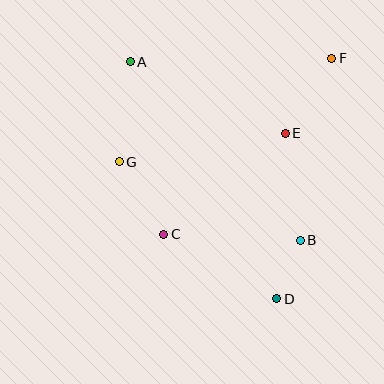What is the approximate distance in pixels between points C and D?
The distance between C and D is approximately 130 pixels.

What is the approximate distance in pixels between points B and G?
The distance between B and G is approximately 197 pixels.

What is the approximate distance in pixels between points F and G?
The distance between F and G is approximately 237 pixels.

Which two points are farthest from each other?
Points A and D are farthest from each other.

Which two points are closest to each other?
Points B and D are closest to each other.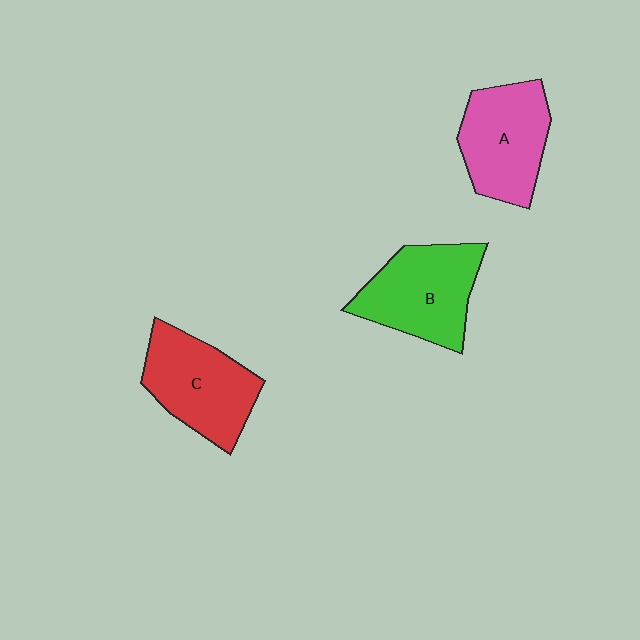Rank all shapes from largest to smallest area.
From largest to smallest: B (green), C (red), A (pink).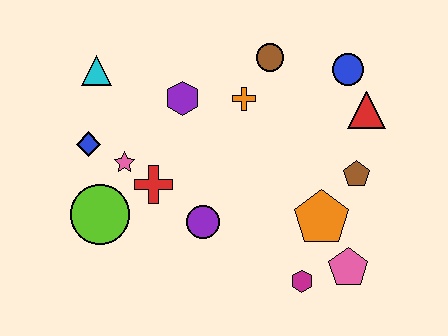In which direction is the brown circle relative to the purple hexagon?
The brown circle is to the right of the purple hexagon.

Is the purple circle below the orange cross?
Yes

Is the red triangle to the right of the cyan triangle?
Yes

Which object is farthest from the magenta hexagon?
The cyan triangle is farthest from the magenta hexagon.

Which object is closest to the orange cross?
The brown circle is closest to the orange cross.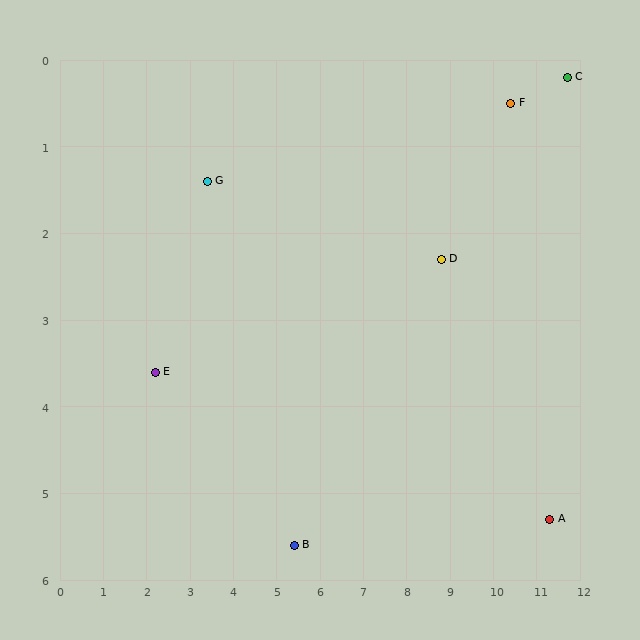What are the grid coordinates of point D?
Point D is at approximately (8.8, 2.3).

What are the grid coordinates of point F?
Point F is at approximately (10.4, 0.5).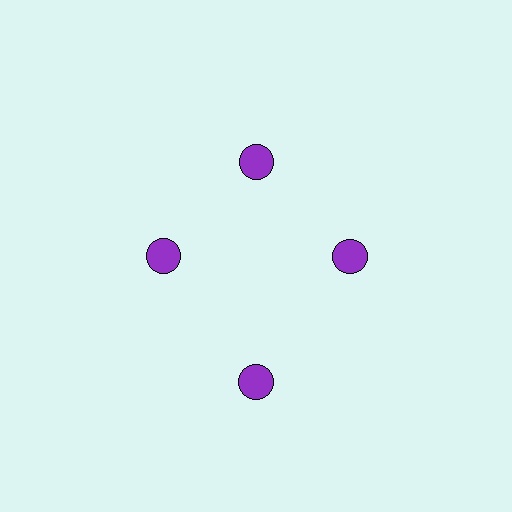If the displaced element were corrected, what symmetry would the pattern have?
It would have 4-fold rotational symmetry — the pattern would map onto itself every 90 degrees.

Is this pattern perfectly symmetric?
No. The 4 purple circles are arranged in a ring, but one element near the 6 o'clock position is pushed outward from the center, breaking the 4-fold rotational symmetry.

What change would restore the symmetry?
The symmetry would be restored by moving it inward, back onto the ring so that all 4 circles sit at equal angles and equal distance from the center.